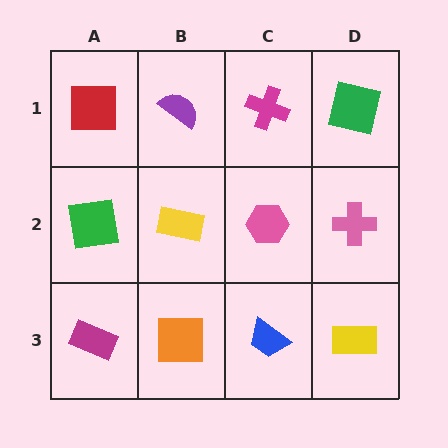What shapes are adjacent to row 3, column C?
A pink hexagon (row 2, column C), an orange square (row 3, column B), a yellow rectangle (row 3, column D).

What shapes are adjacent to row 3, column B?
A yellow rectangle (row 2, column B), a magenta rectangle (row 3, column A), a blue trapezoid (row 3, column C).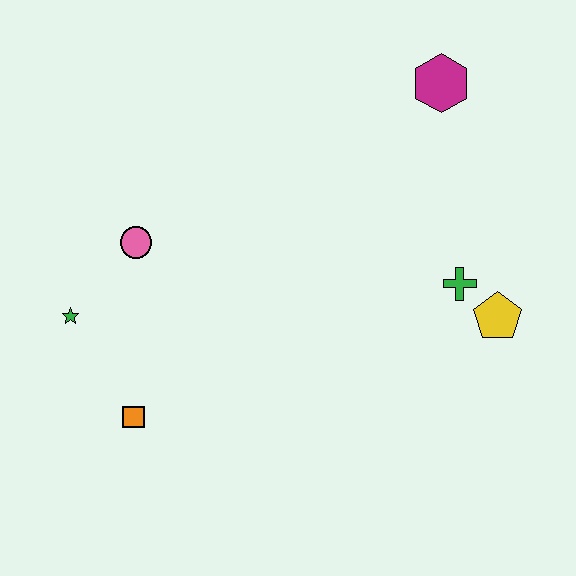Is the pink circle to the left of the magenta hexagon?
Yes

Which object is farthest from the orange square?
The magenta hexagon is farthest from the orange square.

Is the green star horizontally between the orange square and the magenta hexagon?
No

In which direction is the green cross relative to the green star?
The green cross is to the right of the green star.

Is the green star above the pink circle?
No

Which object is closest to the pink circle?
The green star is closest to the pink circle.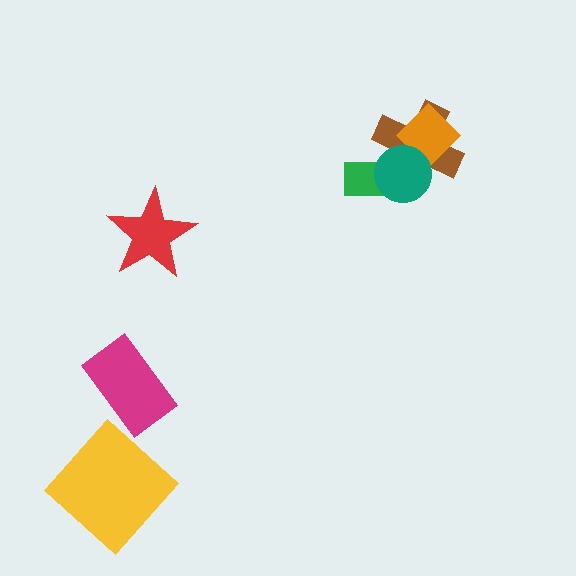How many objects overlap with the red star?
0 objects overlap with the red star.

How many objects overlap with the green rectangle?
2 objects overlap with the green rectangle.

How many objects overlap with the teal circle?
3 objects overlap with the teal circle.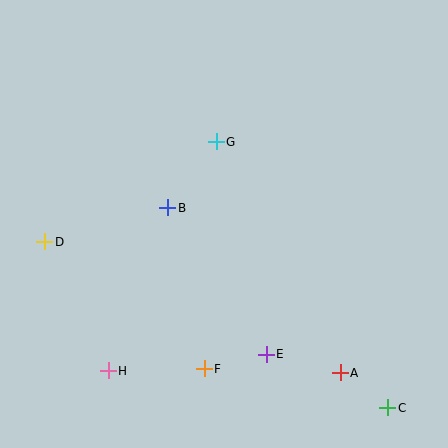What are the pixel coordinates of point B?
Point B is at (168, 208).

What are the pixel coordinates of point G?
Point G is at (216, 142).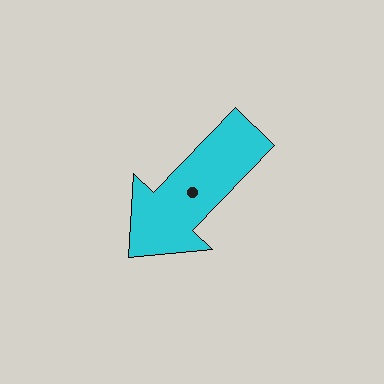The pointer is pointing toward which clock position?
Roughly 7 o'clock.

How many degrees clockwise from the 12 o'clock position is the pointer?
Approximately 224 degrees.